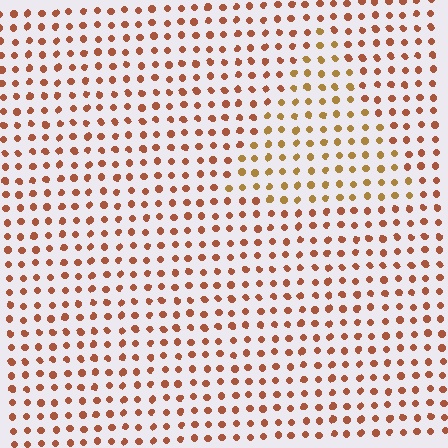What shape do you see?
I see a triangle.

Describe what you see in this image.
The image is filled with small brown elements in a uniform arrangement. A triangle-shaped region is visible where the elements are tinted to a slightly different hue, forming a subtle color boundary.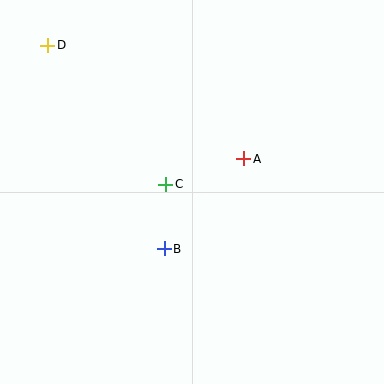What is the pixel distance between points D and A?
The distance between D and A is 226 pixels.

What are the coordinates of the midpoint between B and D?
The midpoint between B and D is at (106, 147).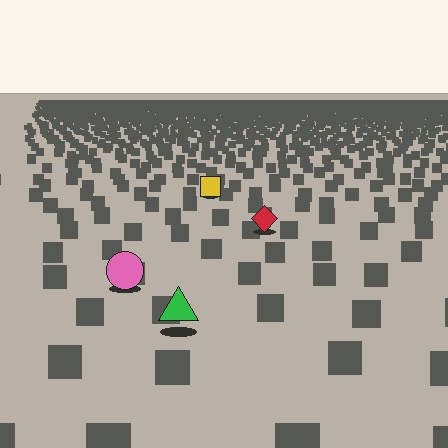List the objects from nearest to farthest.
From nearest to farthest: the green triangle, the pink circle, the red diamond, the yellow square.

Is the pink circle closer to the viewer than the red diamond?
Yes. The pink circle is closer — you can tell from the texture gradient: the ground texture is coarser near it.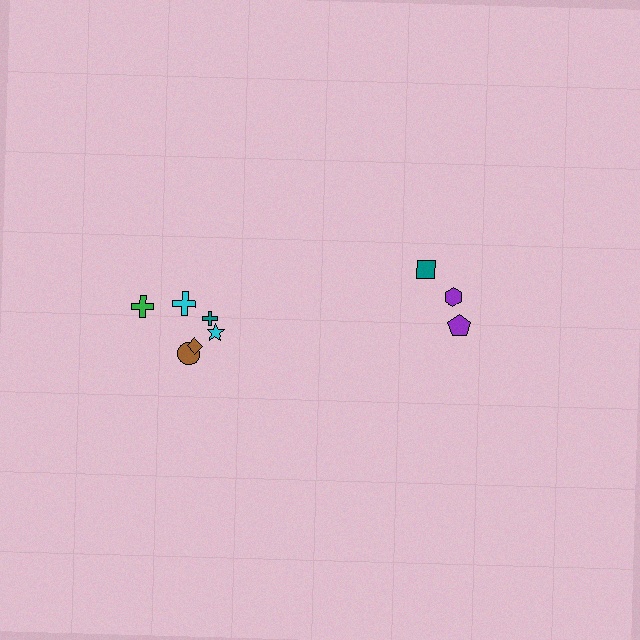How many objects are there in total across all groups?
There are 9 objects.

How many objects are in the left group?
There are 6 objects.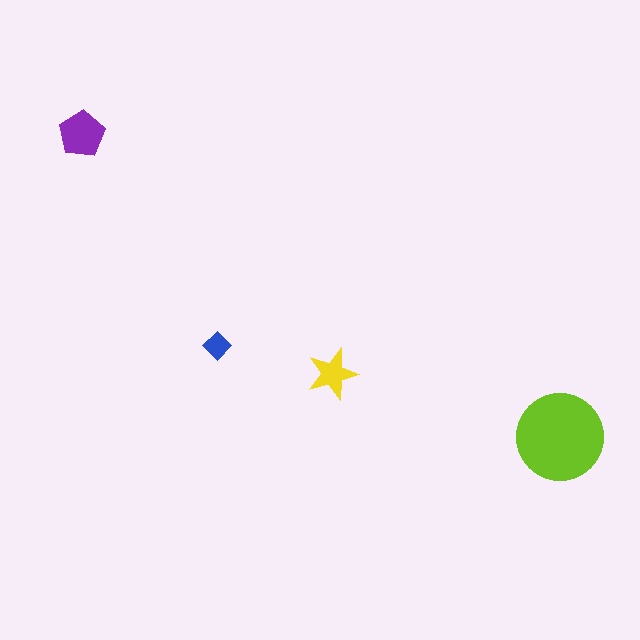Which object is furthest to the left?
The purple pentagon is leftmost.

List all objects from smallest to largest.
The blue diamond, the yellow star, the purple pentagon, the lime circle.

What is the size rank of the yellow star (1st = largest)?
3rd.